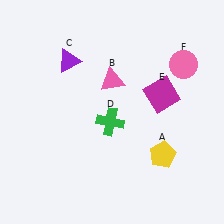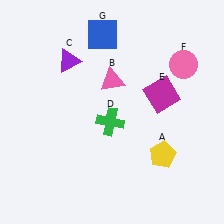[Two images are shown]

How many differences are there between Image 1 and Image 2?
There is 1 difference between the two images.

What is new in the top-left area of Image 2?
A blue square (G) was added in the top-left area of Image 2.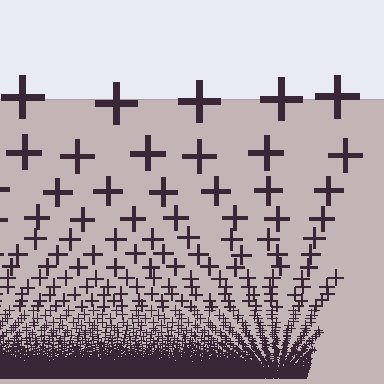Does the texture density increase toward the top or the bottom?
Density increases toward the bottom.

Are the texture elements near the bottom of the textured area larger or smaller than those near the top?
Smaller. The gradient is inverted — elements near the bottom are smaller and denser.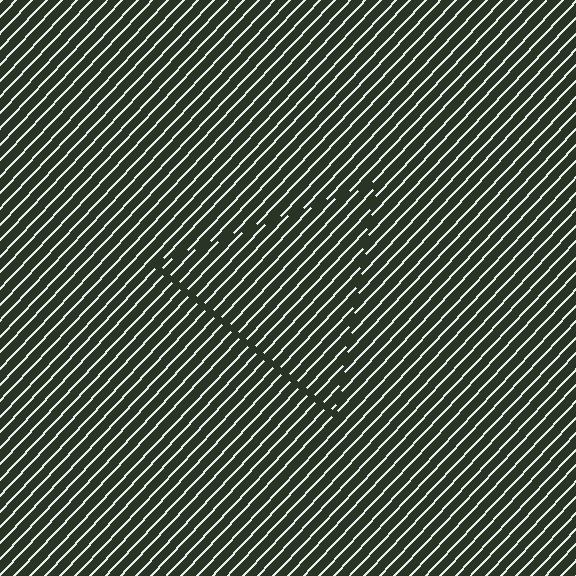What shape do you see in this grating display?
An illusory triangle. The interior of the shape contains the same grating, shifted by half a period — the contour is defined by the phase discontinuity where line-ends from the inner and outer gratings abut.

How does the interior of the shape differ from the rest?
The interior of the shape contains the same grating, shifted by half a period — the contour is defined by the phase discontinuity where line-ends from the inner and outer gratings abut.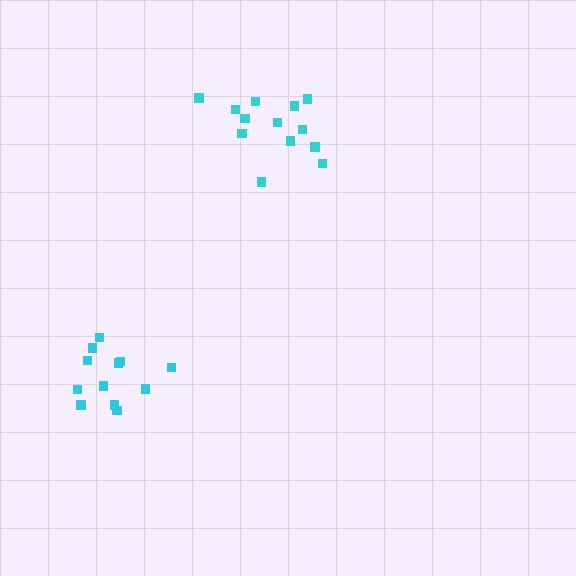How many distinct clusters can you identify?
There are 2 distinct clusters.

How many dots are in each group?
Group 1: 12 dots, Group 2: 13 dots (25 total).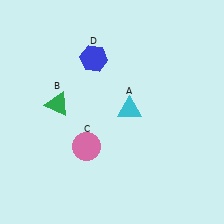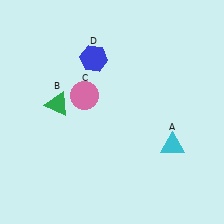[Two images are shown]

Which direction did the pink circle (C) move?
The pink circle (C) moved up.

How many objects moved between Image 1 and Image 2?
2 objects moved between the two images.